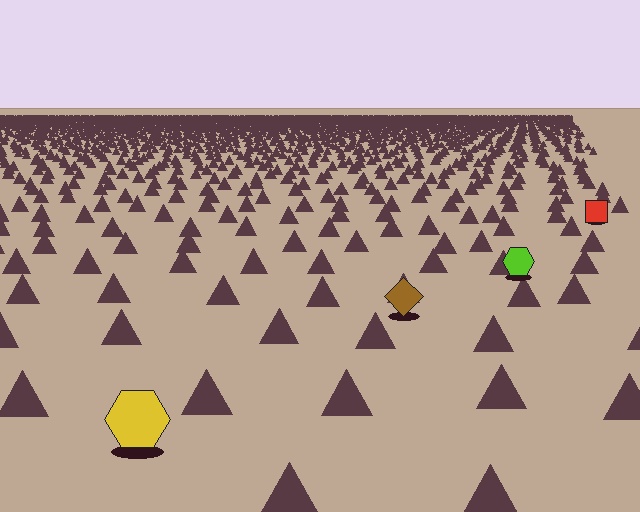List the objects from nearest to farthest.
From nearest to farthest: the yellow hexagon, the brown diamond, the lime hexagon, the red square.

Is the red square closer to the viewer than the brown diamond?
No. The brown diamond is closer — you can tell from the texture gradient: the ground texture is coarser near it.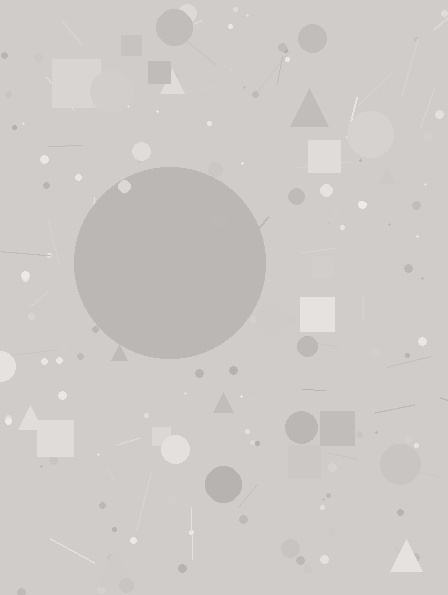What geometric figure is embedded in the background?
A circle is embedded in the background.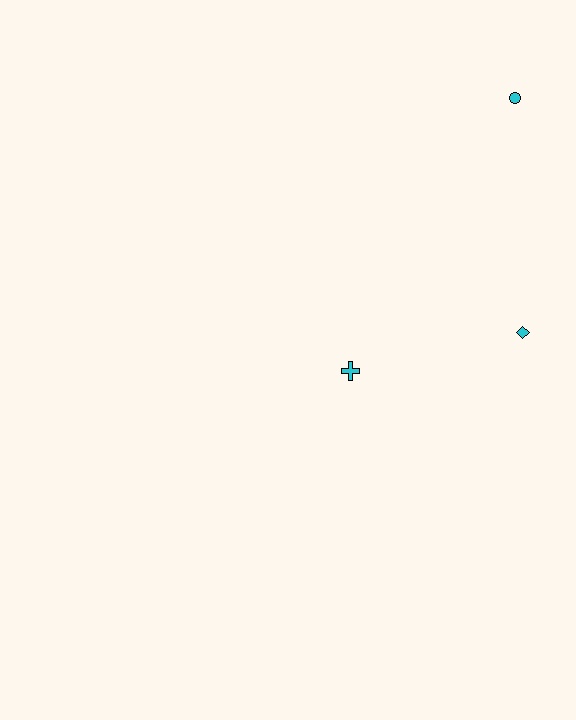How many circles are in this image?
There is 1 circle.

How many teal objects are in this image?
There are no teal objects.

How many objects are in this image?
There are 3 objects.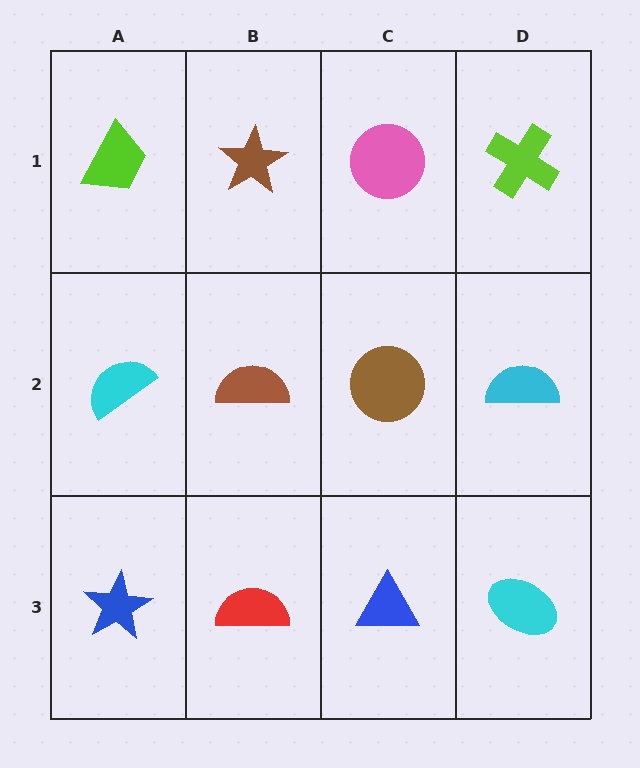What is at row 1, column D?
A lime cross.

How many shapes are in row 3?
4 shapes.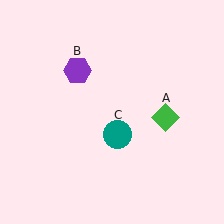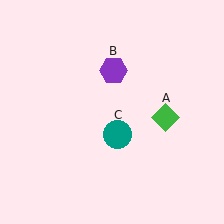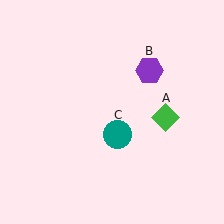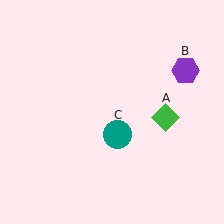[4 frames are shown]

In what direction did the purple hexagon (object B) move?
The purple hexagon (object B) moved right.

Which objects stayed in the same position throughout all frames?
Green diamond (object A) and teal circle (object C) remained stationary.